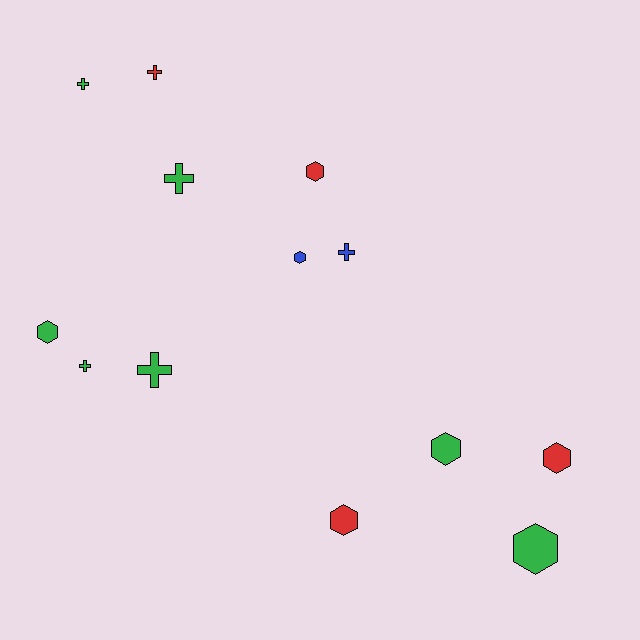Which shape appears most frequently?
Hexagon, with 7 objects.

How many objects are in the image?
There are 13 objects.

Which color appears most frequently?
Green, with 7 objects.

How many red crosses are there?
There is 1 red cross.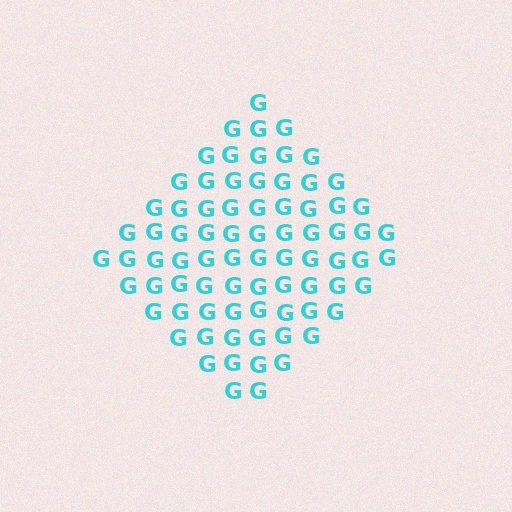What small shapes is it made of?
It is made of small letter G's.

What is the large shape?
The large shape is a diamond.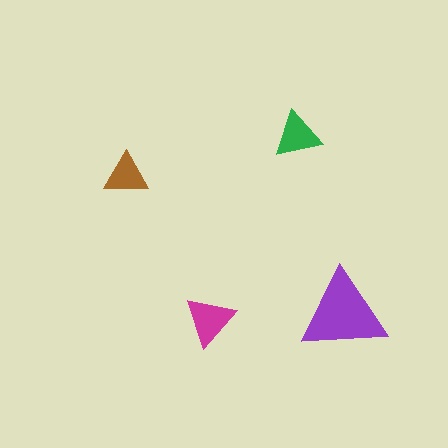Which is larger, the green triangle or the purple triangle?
The purple one.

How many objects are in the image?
There are 4 objects in the image.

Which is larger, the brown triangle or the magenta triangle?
The magenta one.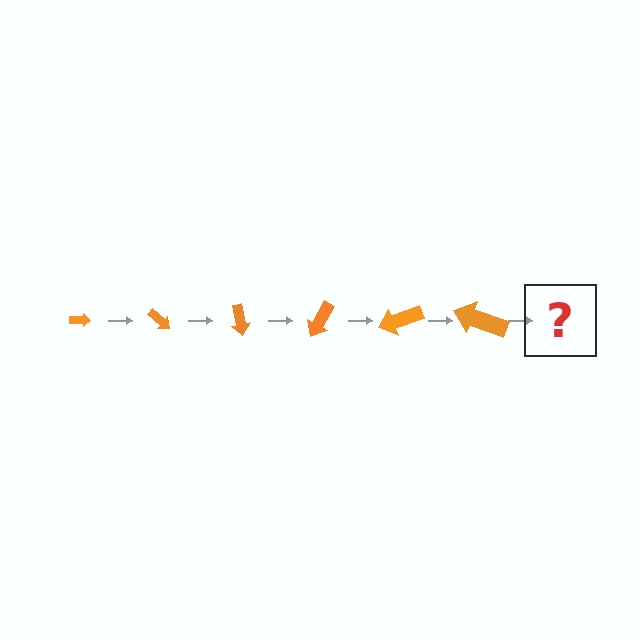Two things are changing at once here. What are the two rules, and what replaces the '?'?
The two rules are that the arrow grows larger each step and it rotates 40 degrees each step. The '?' should be an arrow, larger than the previous one and rotated 240 degrees from the start.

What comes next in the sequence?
The next element should be an arrow, larger than the previous one and rotated 240 degrees from the start.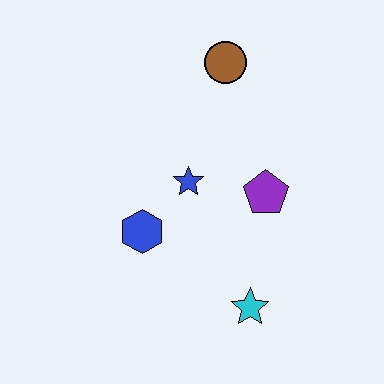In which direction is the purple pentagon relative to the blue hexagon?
The purple pentagon is to the right of the blue hexagon.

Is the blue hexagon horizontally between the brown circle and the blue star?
No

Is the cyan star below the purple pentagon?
Yes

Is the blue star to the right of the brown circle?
No